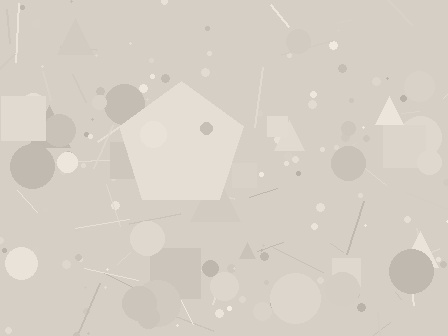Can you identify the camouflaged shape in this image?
The camouflaged shape is a pentagon.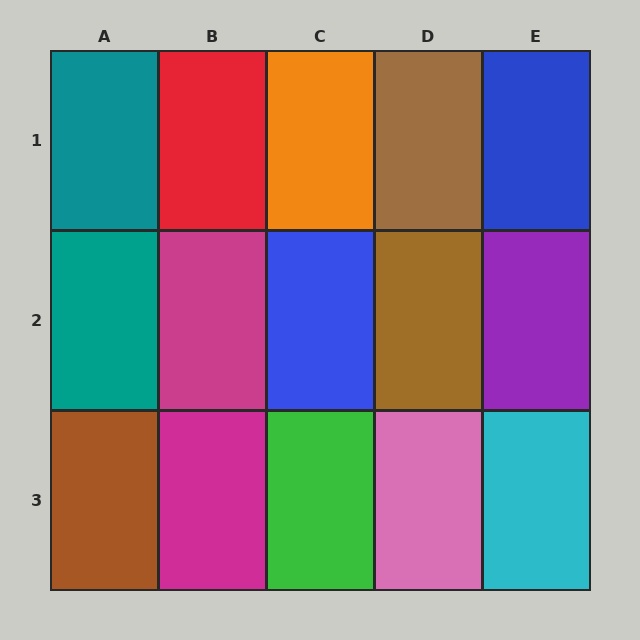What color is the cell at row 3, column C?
Green.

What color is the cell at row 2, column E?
Purple.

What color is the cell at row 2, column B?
Magenta.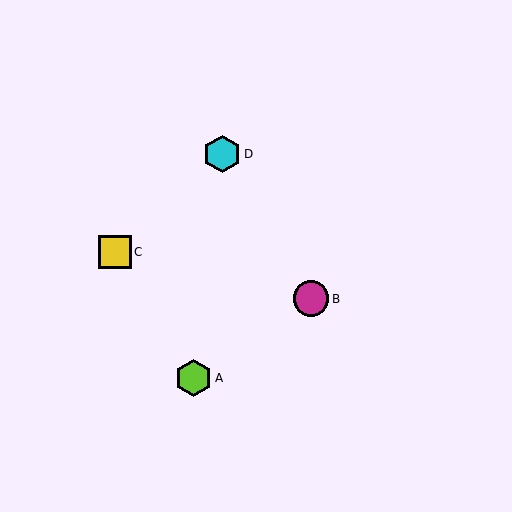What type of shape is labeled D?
Shape D is a cyan hexagon.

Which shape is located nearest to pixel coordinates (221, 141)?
The cyan hexagon (labeled D) at (222, 154) is nearest to that location.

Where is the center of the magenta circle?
The center of the magenta circle is at (311, 299).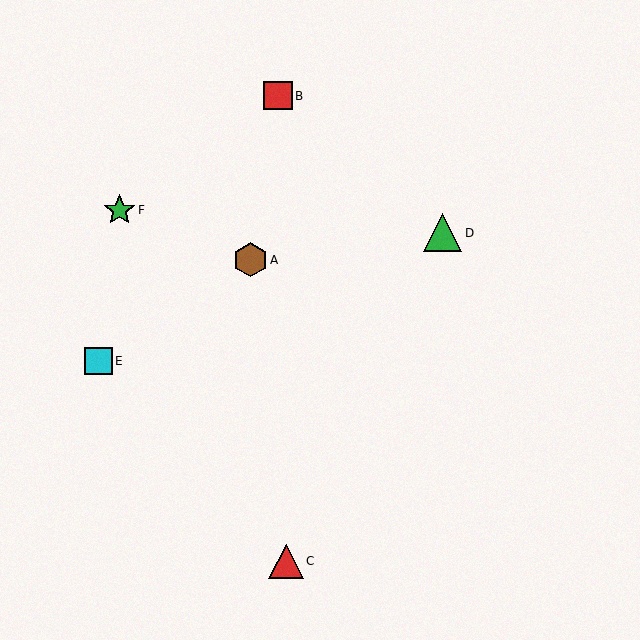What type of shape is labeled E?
Shape E is a cyan square.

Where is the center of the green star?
The center of the green star is at (119, 210).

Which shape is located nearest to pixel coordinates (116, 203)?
The green star (labeled F) at (119, 210) is nearest to that location.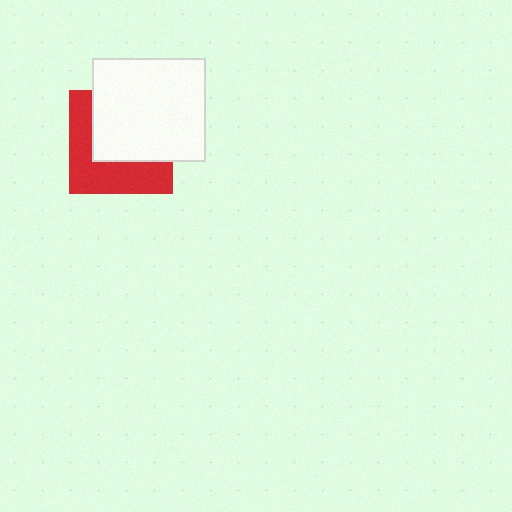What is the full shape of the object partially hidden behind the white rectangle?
The partially hidden object is a red square.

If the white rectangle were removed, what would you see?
You would see the complete red square.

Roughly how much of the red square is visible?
About half of it is visible (roughly 45%).